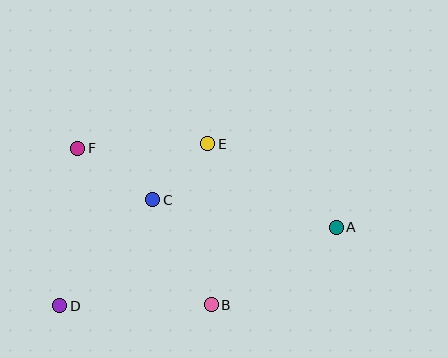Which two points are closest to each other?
Points C and E are closest to each other.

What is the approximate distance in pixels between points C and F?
The distance between C and F is approximately 91 pixels.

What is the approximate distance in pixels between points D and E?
The distance between D and E is approximately 220 pixels.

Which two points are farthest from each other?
Points A and D are farthest from each other.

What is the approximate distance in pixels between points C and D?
The distance between C and D is approximately 141 pixels.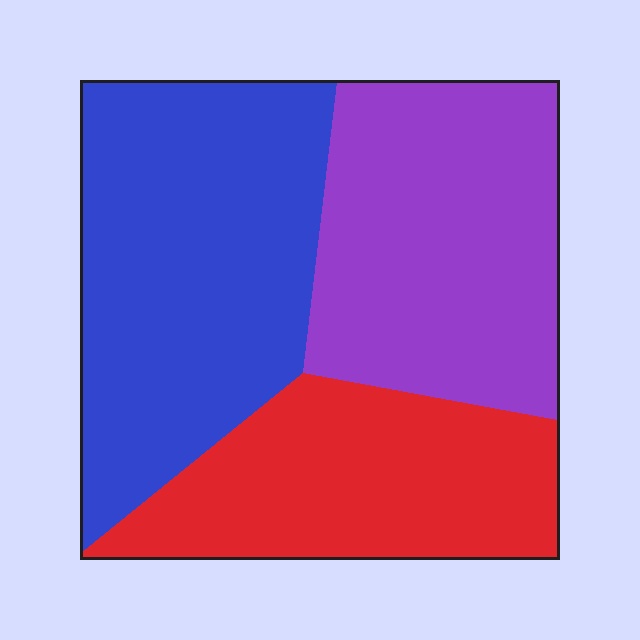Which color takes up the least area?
Red, at roughly 30%.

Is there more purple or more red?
Purple.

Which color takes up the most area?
Blue, at roughly 40%.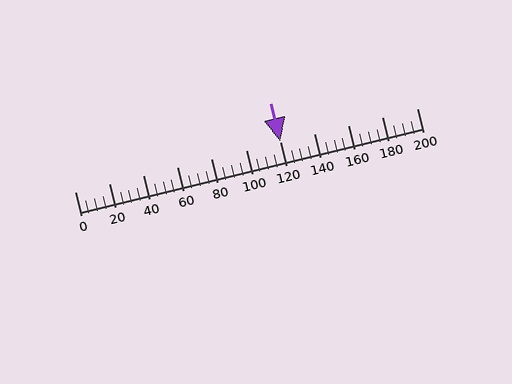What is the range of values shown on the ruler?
The ruler shows values from 0 to 200.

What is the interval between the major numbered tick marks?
The major tick marks are spaced 20 units apart.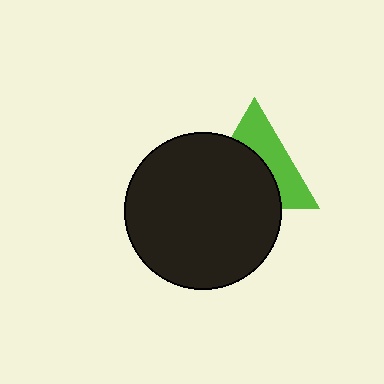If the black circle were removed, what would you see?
You would see the complete lime triangle.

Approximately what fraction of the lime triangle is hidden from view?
Roughly 56% of the lime triangle is hidden behind the black circle.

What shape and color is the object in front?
The object in front is a black circle.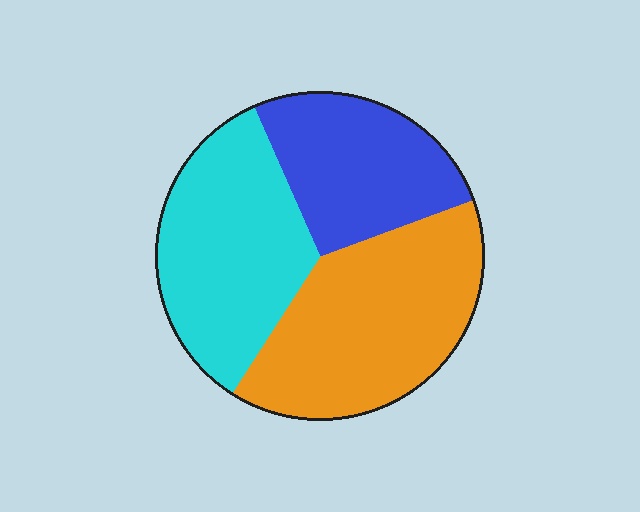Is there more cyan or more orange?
Orange.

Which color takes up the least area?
Blue, at roughly 25%.